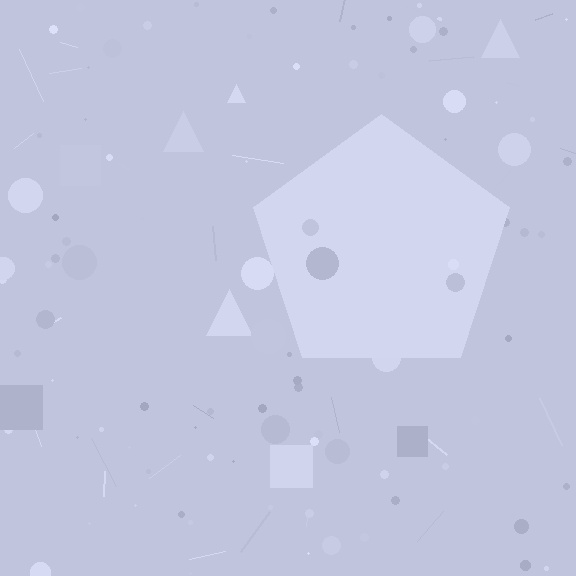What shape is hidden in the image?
A pentagon is hidden in the image.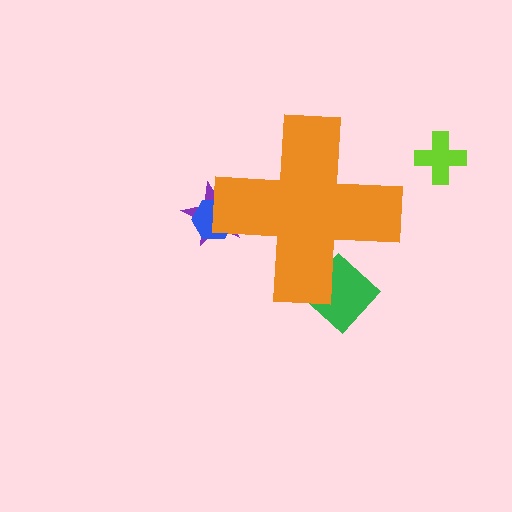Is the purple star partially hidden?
Yes, the purple star is partially hidden behind the orange cross.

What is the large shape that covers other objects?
An orange cross.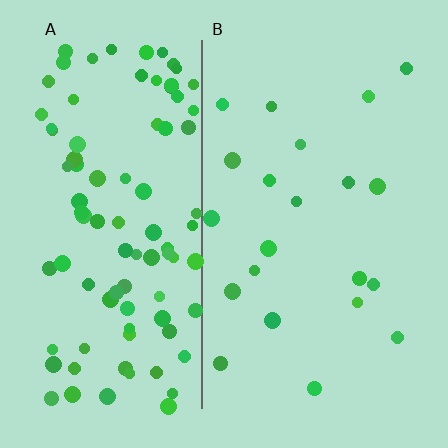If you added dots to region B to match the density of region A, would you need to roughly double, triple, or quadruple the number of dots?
Approximately quadruple.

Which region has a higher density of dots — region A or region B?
A (the left).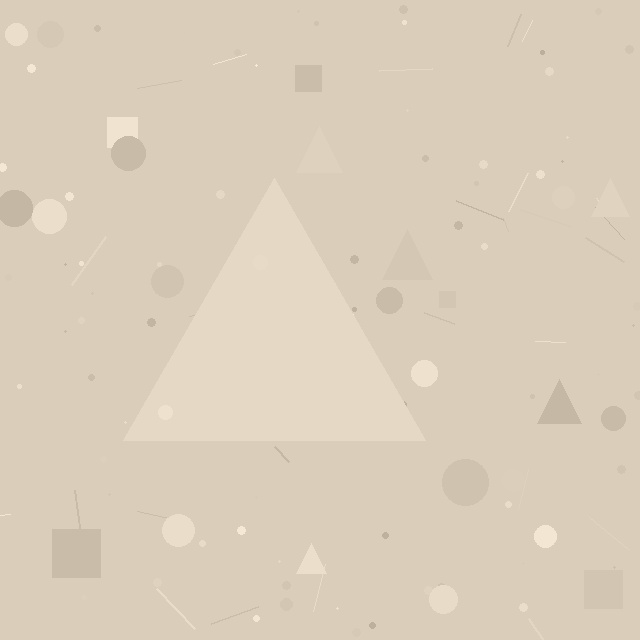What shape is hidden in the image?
A triangle is hidden in the image.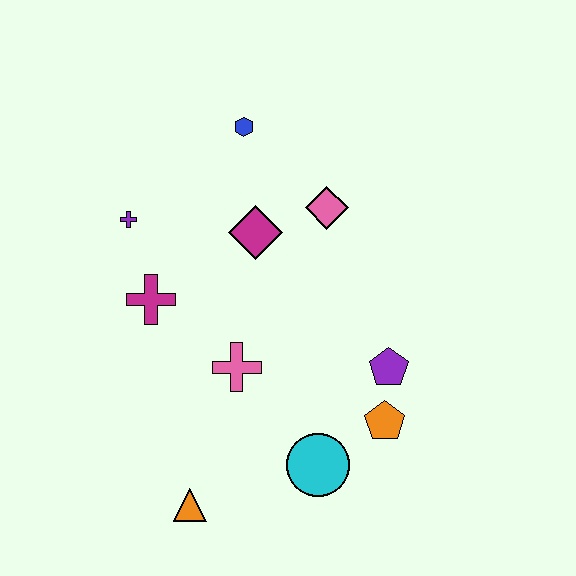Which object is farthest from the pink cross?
The blue hexagon is farthest from the pink cross.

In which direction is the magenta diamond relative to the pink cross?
The magenta diamond is above the pink cross.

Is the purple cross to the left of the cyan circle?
Yes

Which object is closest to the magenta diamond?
The pink diamond is closest to the magenta diamond.